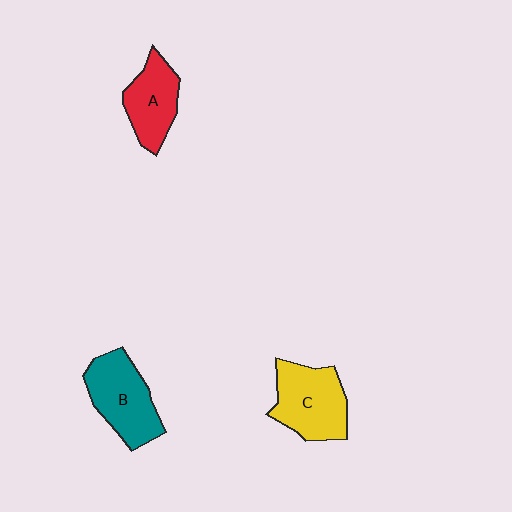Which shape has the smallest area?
Shape A (red).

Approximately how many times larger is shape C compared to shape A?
Approximately 1.3 times.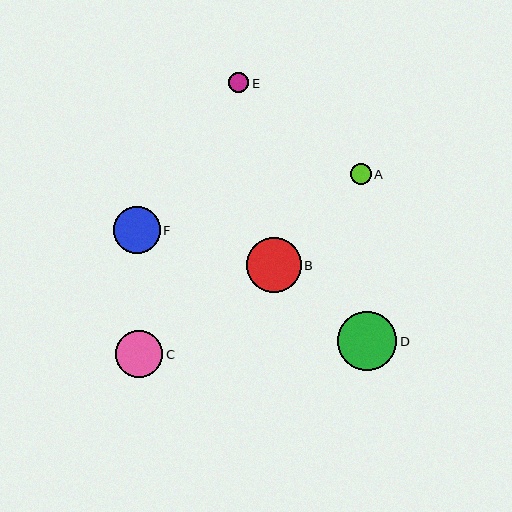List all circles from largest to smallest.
From largest to smallest: D, B, F, C, A, E.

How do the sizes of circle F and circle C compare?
Circle F and circle C are approximately the same size.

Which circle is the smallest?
Circle E is the smallest with a size of approximately 20 pixels.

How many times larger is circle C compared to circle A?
Circle C is approximately 2.2 times the size of circle A.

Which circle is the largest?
Circle D is the largest with a size of approximately 59 pixels.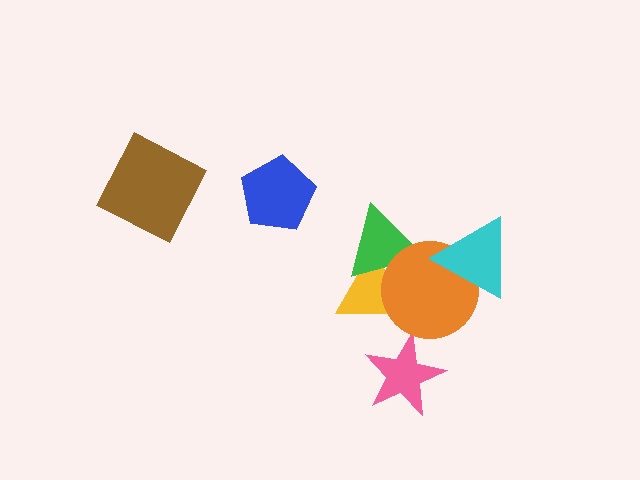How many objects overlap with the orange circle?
3 objects overlap with the orange circle.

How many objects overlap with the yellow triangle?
2 objects overlap with the yellow triangle.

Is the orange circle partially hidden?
Yes, it is partially covered by another shape.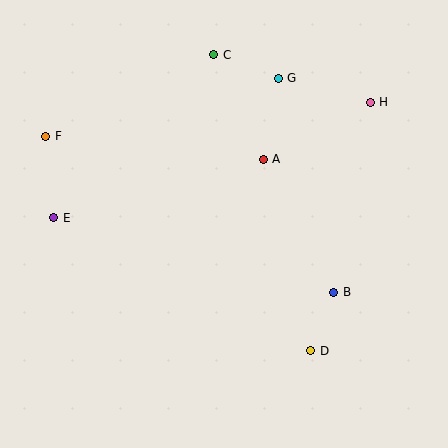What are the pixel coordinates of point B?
Point B is at (334, 292).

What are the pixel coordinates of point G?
Point G is at (278, 78).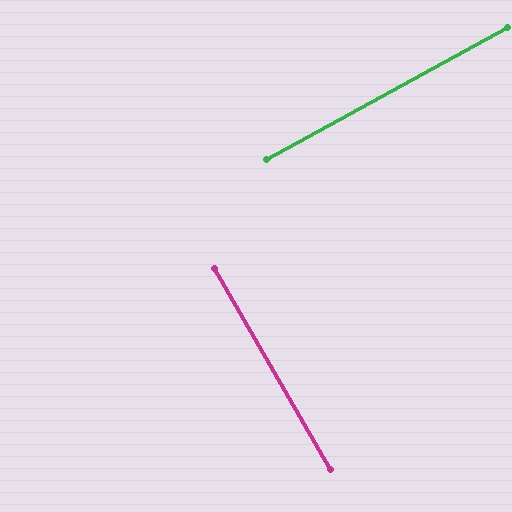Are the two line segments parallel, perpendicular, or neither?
Perpendicular — they meet at approximately 89°.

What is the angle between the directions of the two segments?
Approximately 89 degrees.